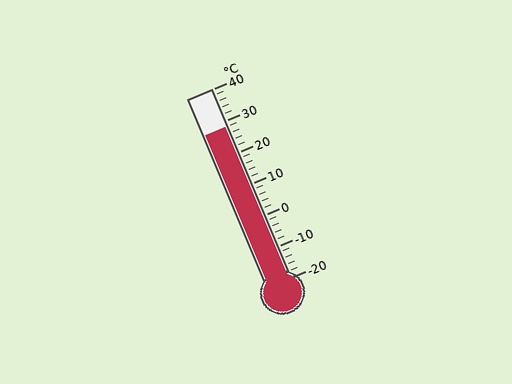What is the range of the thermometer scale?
The thermometer scale ranges from -20°C to 40°C.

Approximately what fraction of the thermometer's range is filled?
The thermometer is filled to approximately 80% of its range.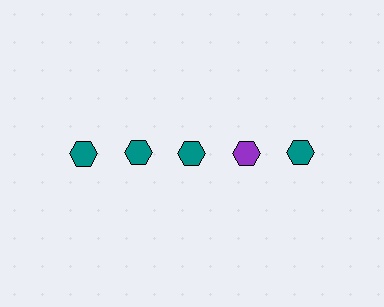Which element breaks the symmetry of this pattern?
The purple hexagon in the top row, second from right column breaks the symmetry. All other shapes are teal hexagons.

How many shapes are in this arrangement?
There are 5 shapes arranged in a grid pattern.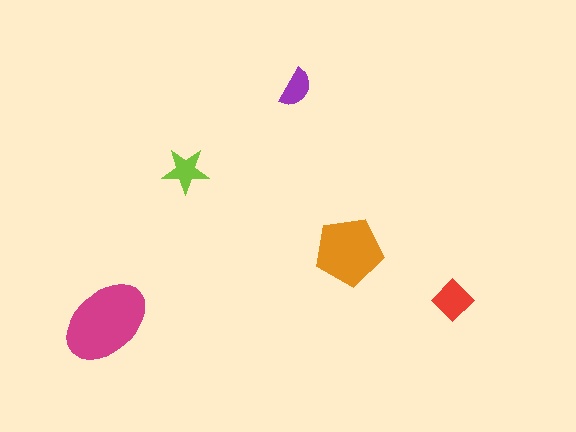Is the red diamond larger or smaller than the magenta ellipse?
Smaller.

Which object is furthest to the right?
The red diamond is rightmost.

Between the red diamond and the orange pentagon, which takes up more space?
The orange pentagon.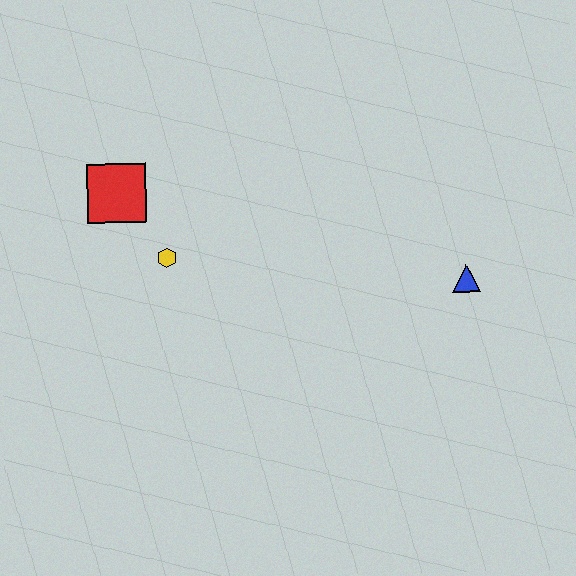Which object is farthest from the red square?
The blue triangle is farthest from the red square.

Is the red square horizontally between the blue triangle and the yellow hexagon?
No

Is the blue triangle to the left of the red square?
No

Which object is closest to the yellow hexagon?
The red square is closest to the yellow hexagon.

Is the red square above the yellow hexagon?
Yes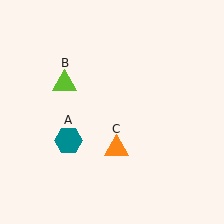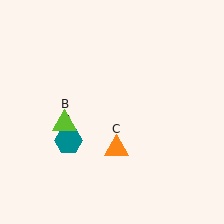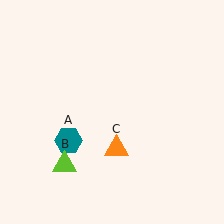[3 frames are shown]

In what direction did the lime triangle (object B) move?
The lime triangle (object B) moved down.